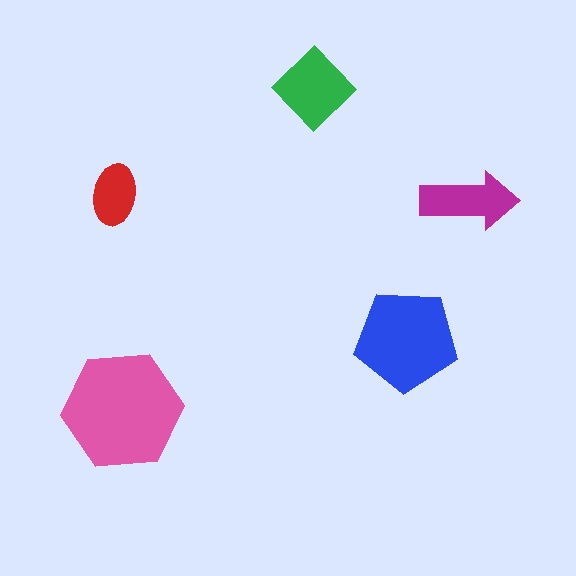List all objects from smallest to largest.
The red ellipse, the magenta arrow, the green diamond, the blue pentagon, the pink hexagon.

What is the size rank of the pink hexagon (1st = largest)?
1st.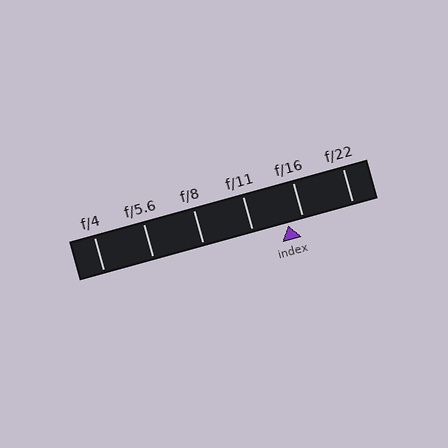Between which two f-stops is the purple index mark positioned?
The index mark is between f/11 and f/16.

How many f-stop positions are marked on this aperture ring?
There are 6 f-stop positions marked.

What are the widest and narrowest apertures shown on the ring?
The widest aperture shown is f/4 and the narrowest is f/22.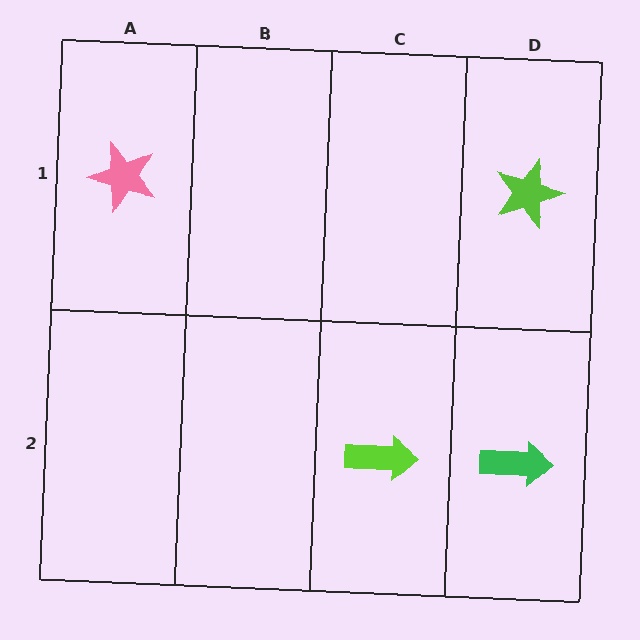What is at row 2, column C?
A lime arrow.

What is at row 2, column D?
A green arrow.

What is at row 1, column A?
A pink star.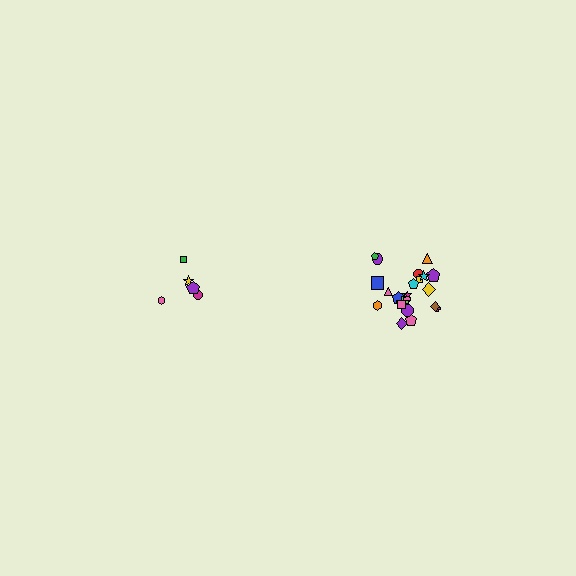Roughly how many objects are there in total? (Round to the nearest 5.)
Roughly 30 objects in total.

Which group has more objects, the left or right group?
The right group.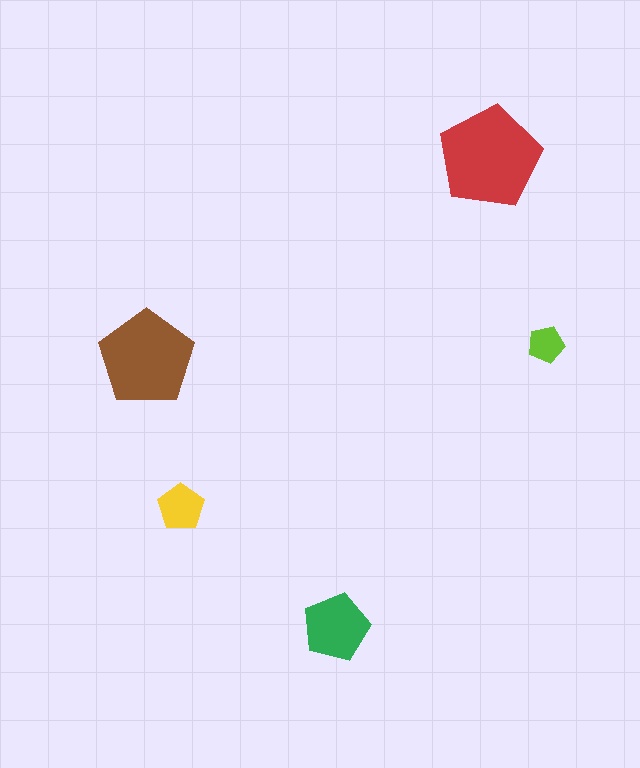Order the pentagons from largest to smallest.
the red one, the brown one, the green one, the yellow one, the lime one.